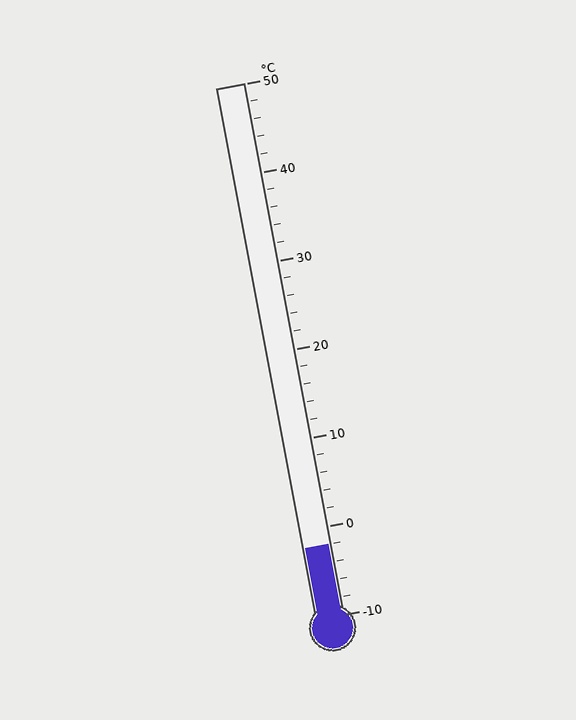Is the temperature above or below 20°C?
The temperature is below 20°C.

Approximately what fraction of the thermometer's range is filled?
The thermometer is filled to approximately 15% of its range.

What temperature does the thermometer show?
The thermometer shows approximately -2°C.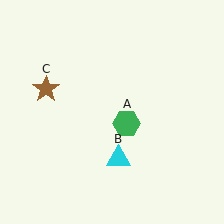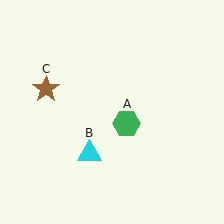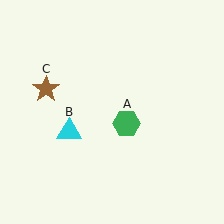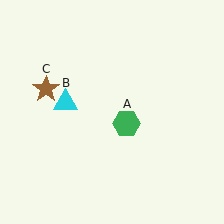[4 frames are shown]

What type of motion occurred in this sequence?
The cyan triangle (object B) rotated clockwise around the center of the scene.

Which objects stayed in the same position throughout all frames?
Green hexagon (object A) and brown star (object C) remained stationary.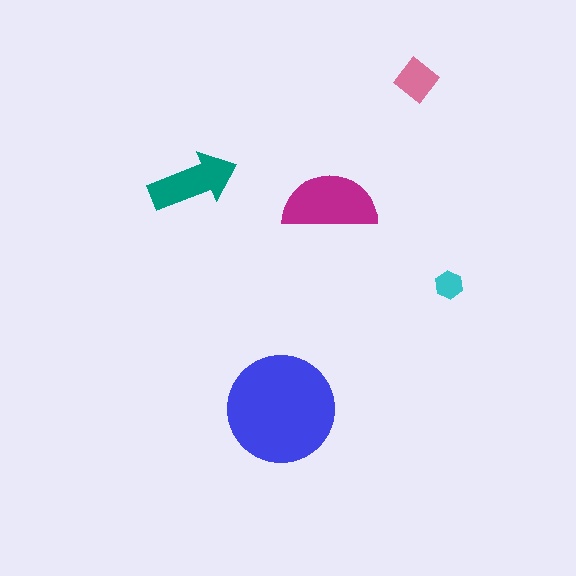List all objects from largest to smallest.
The blue circle, the magenta semicircle, the teal arrow, the pink diamond, the cyan hexagon.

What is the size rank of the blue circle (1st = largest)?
1st.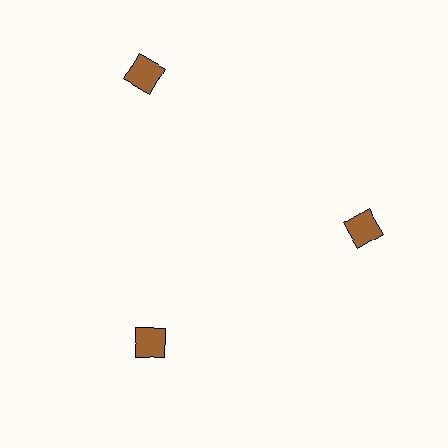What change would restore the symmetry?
The symmetry would be restored by moving it inward, back onto the ring so that all 3 squares sit at equal angles and equal distance from the center.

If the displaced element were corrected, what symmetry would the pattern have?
It would have 3-fold rotational symmetry — the pattern would map onto itself every 120 degrees.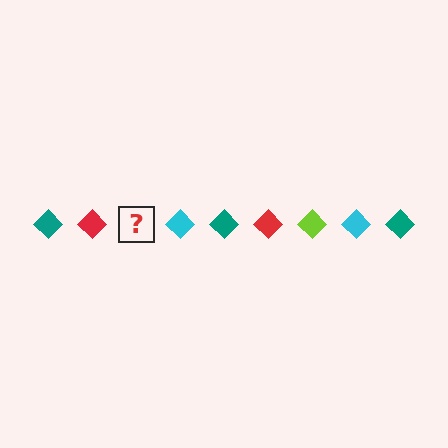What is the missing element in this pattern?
The missing element is a lime diamond.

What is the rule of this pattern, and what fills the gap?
The rule is that the pattern cycles through teal, red, lime, cyan diamonds. The gap should be filled with a lime diamond.